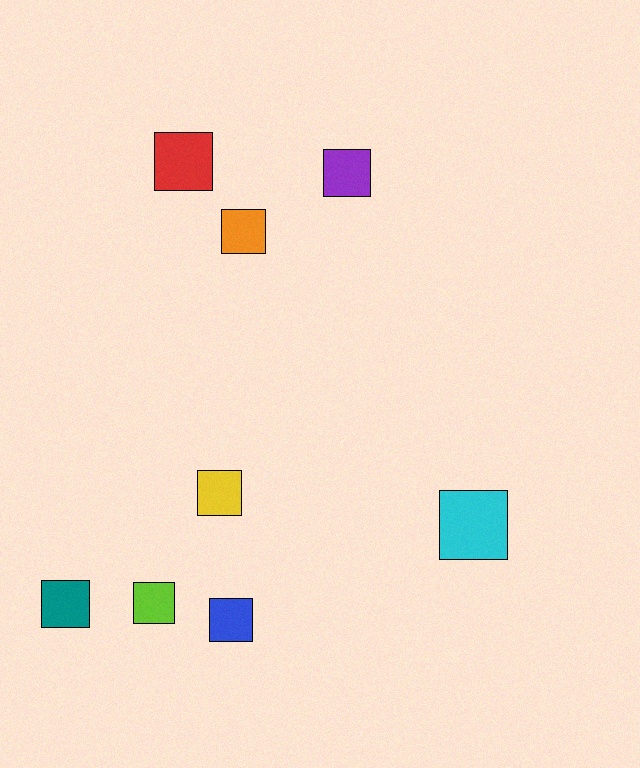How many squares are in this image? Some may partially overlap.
There are 8 squares.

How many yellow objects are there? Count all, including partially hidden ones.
There is 1 yellow object.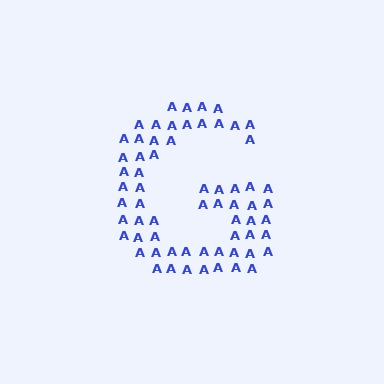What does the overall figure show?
The overall figure shows the letter G.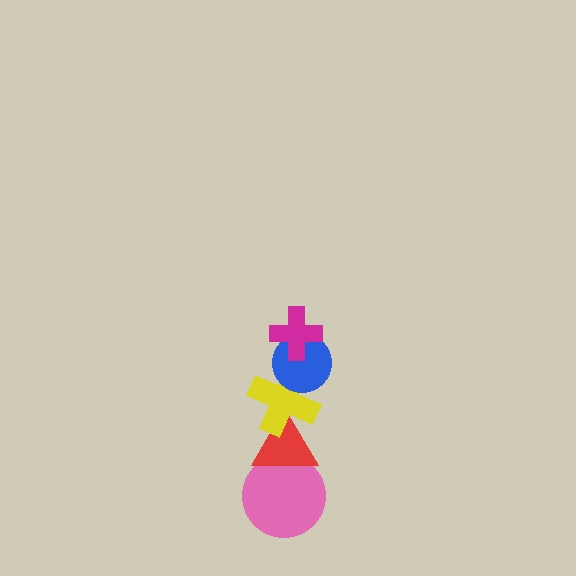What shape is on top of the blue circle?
The magenta cross is on top of the blue circle.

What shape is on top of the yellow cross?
The blue circle is on top of the yellow cross.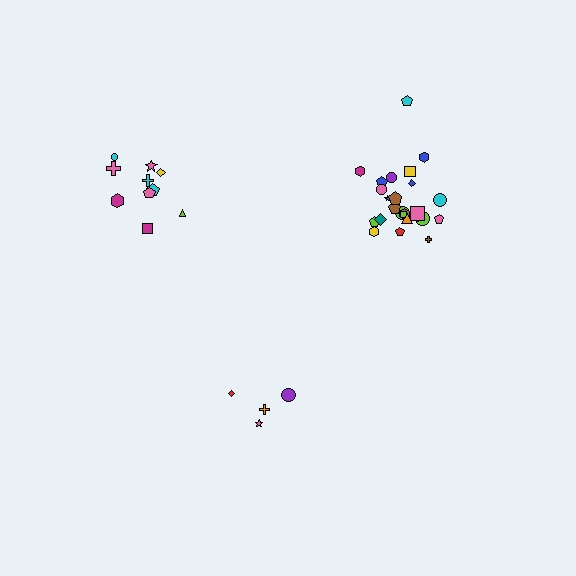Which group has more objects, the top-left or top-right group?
The top-right group.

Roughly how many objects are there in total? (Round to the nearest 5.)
Roughly 40 objects in total.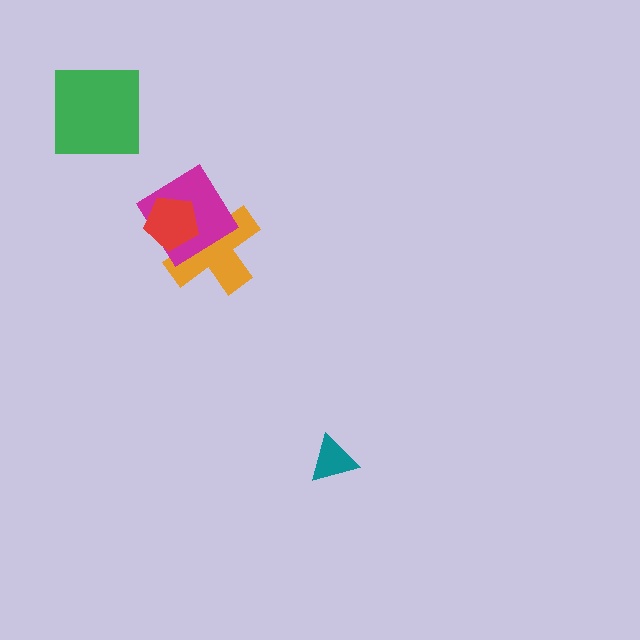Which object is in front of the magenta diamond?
The red pentagon is in front of the magenta diamond.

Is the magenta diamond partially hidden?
Yes, it is partially covered by another shape.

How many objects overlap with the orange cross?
2 objects overlap with the orange cross.